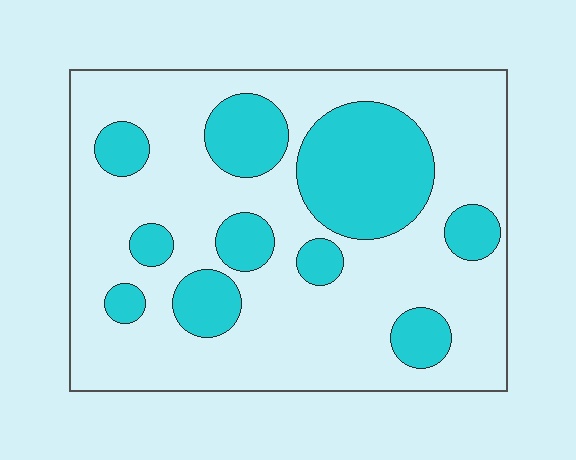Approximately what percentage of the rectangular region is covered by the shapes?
Approximately 30%.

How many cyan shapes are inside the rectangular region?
10.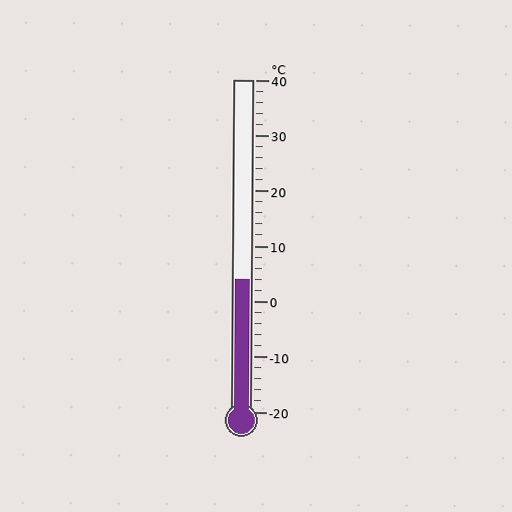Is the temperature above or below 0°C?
The temperature is above 0°C.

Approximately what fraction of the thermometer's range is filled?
The thermometer is filled to approximately 40% of its range.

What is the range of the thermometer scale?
The thermometer scale ranges from -20°C to 40°C.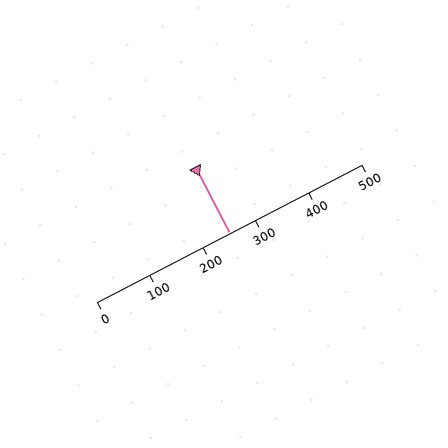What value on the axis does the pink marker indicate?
The marker indicates approximately 250.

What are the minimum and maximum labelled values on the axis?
The axis runs from 0 to 500.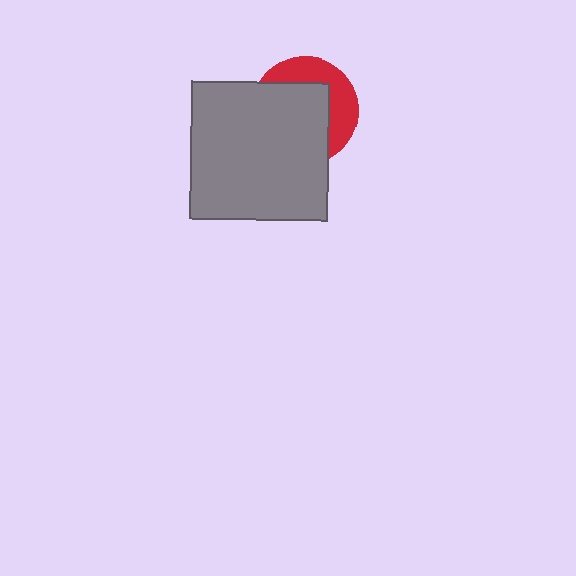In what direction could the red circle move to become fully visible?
The red circle could move toward the upper-right. That would shift it out from behind the gray square entirely.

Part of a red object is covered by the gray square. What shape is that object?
It is a circle.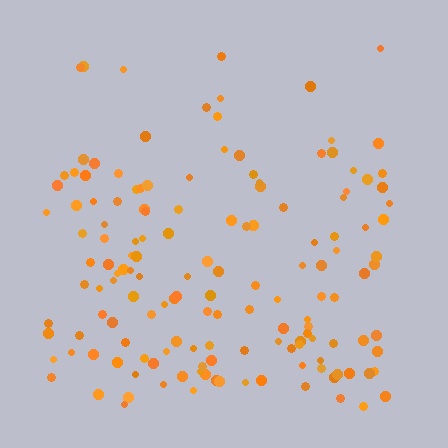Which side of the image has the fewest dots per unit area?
The top.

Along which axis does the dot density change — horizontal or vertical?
Vertical.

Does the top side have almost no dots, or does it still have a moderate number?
Still a moderate number, just noticeably fewer than the bottom.